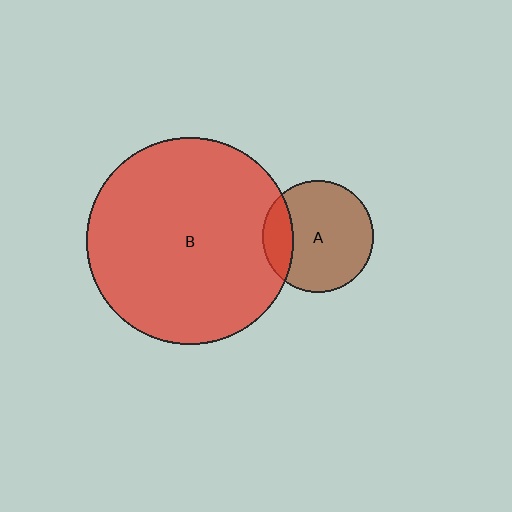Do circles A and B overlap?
Yes.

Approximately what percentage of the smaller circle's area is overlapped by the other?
Approximately 20%.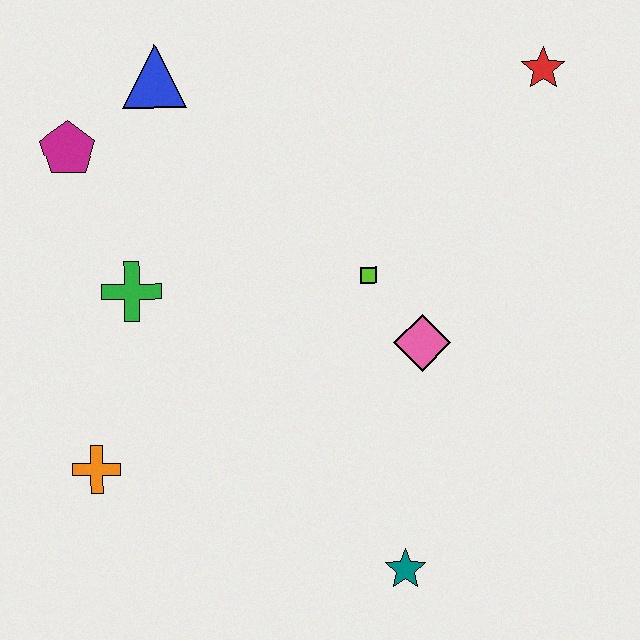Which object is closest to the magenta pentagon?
The blue triangle is closest to the magenta pentagon.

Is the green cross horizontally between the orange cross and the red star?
Yes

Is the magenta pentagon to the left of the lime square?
Yes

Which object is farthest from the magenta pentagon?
The teal star is farthest from the magenta pentagon.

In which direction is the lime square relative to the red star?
The lime square is below the red star.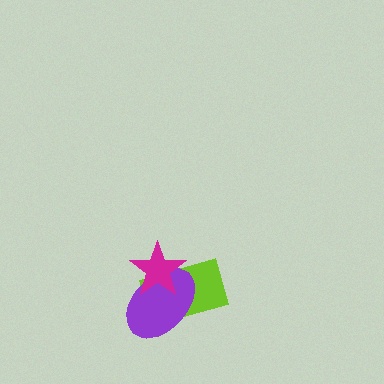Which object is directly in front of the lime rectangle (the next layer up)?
The purple ellipse is directly in front of the lime rectangle.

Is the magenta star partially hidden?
No, no other shape covers it.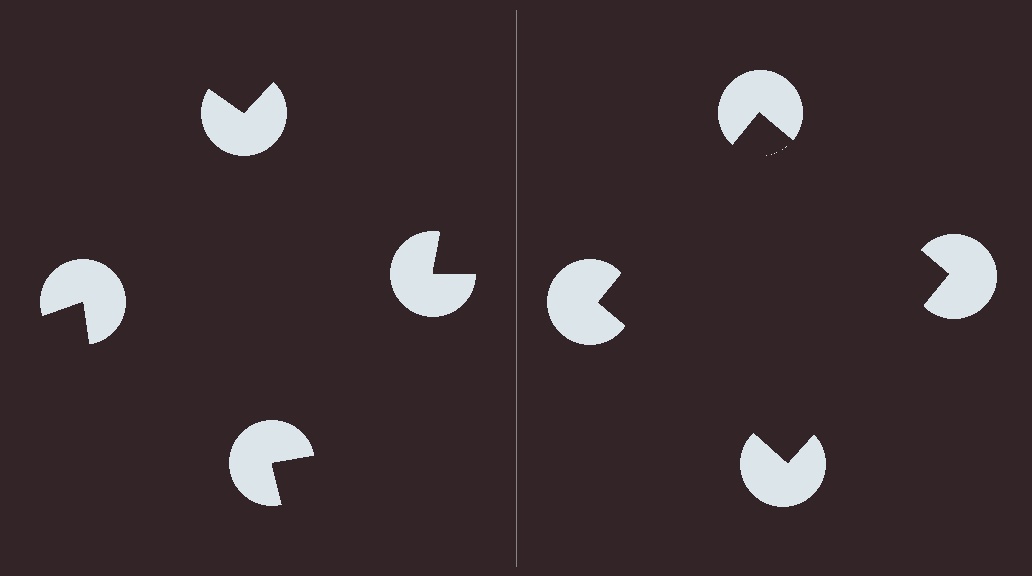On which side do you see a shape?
An illusory square appears on the right side. On the left side the wedge cuts are rotated, so no coherent shape forms.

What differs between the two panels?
The pac-man discs are positioned identically on both sides; only the wedge orientations differ. On the right they align to a square; on the left they are misaligned.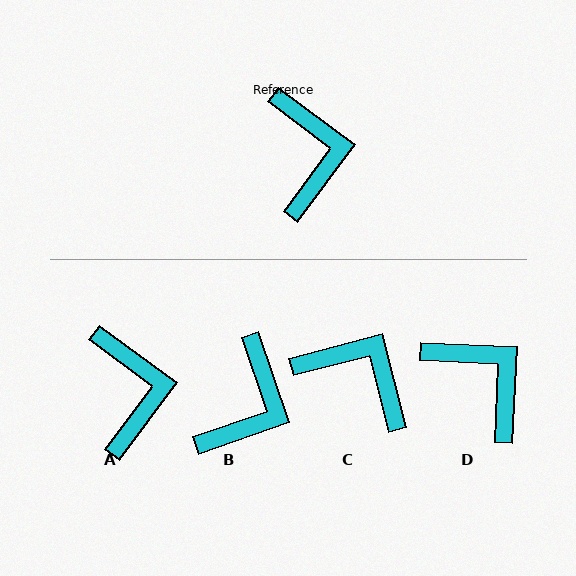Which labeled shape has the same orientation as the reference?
A.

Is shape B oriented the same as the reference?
No, it is off by about 34 degrees.